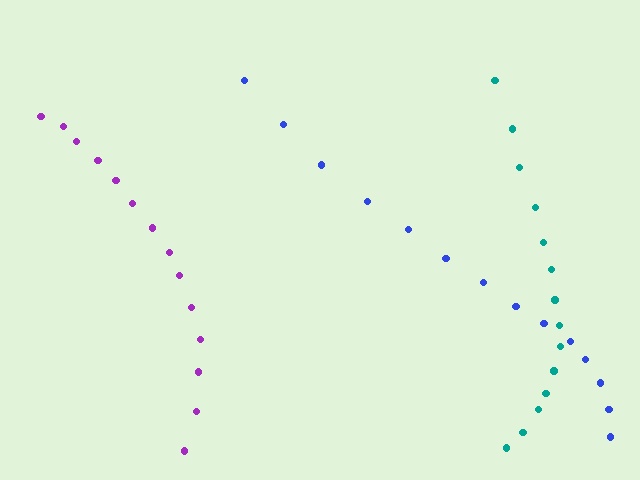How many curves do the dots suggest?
There are 3 distinct paths.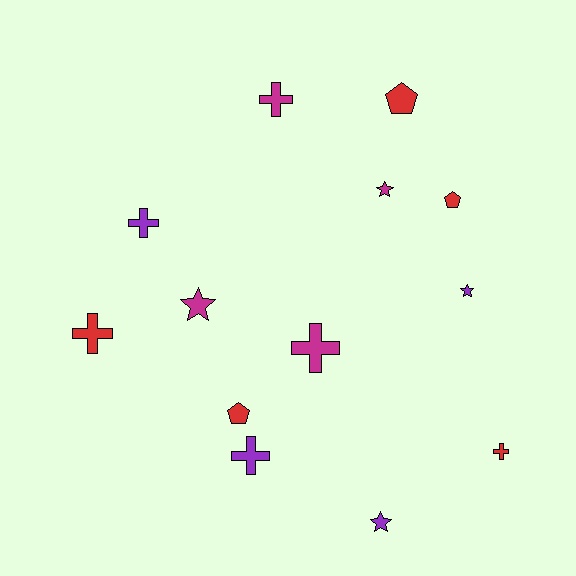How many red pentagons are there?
There are 3 red pentagons.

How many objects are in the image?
There are 13 objects.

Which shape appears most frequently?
Cross, with 6 objects.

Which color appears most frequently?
Red, with 5 objects.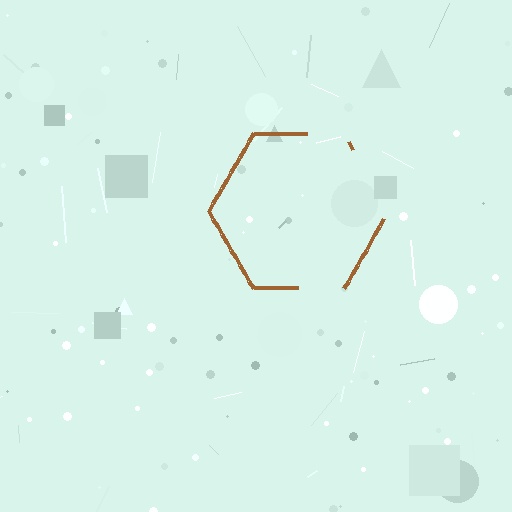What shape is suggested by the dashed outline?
The dashed outline suggests a hexagon.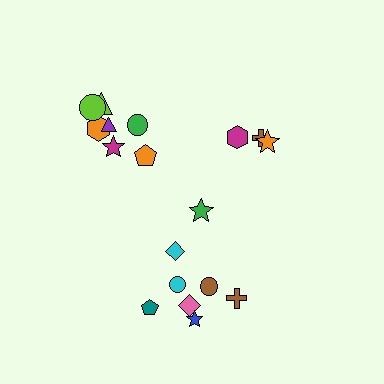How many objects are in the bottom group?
There are 8 objects.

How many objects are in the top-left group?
There are 7 objects.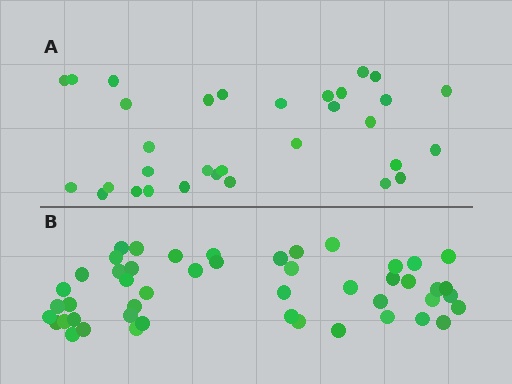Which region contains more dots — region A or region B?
Region B (the bottom region) has more dots.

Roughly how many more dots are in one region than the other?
Region B has approximately 15 more dots than region A.